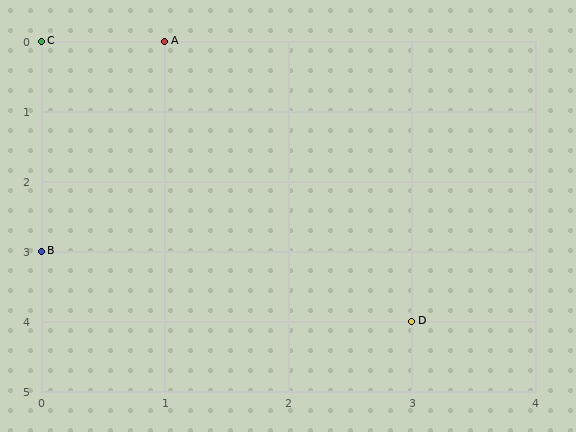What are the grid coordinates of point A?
Point A is at grid coordinates (1, 0).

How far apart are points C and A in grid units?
Points C and A are 1 column apart.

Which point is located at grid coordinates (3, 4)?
Point D is at (3, 4).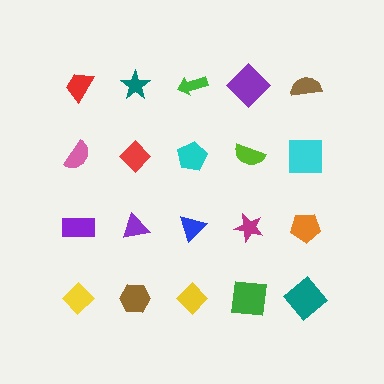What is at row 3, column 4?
A magenta star.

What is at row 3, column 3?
A blue triangle.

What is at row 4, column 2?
A brown hexagon.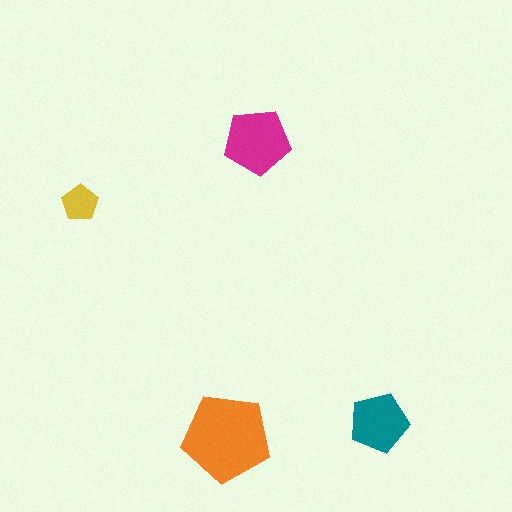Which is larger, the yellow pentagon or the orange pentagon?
The orange one.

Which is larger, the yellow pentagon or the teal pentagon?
The teal one.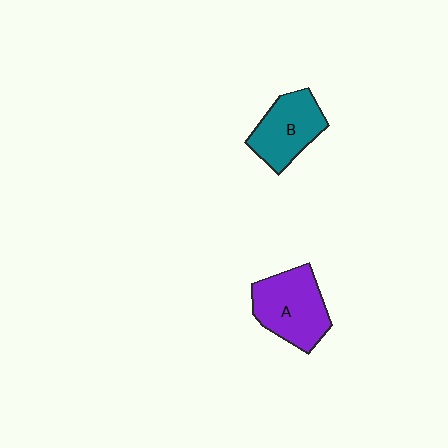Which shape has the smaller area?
Shape B (teal).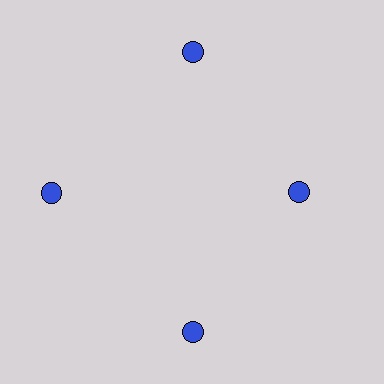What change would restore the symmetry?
The symmetry would be restored by moving it outward, back onto the ring so that all 4 circles sit at equal angles and equal distance from the center.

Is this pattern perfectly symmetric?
No. The 4 blue circles are arranged in a ring, but one element near the 3 o'clock position is pulled inward toward the center, breaking the 4-fold rotational symmetry.